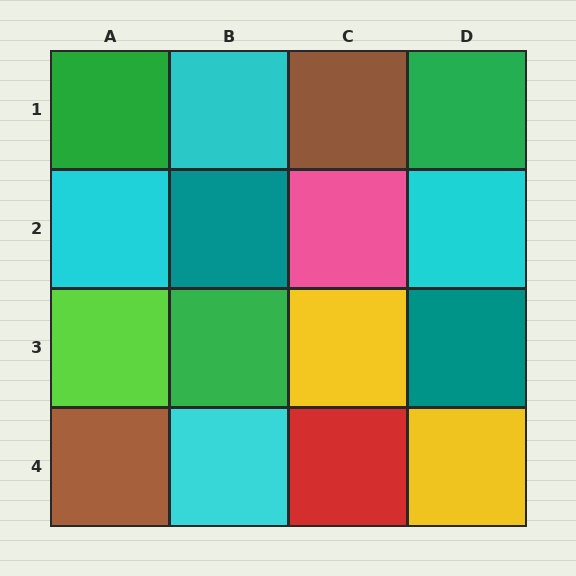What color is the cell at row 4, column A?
Brown.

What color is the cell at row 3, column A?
Lime.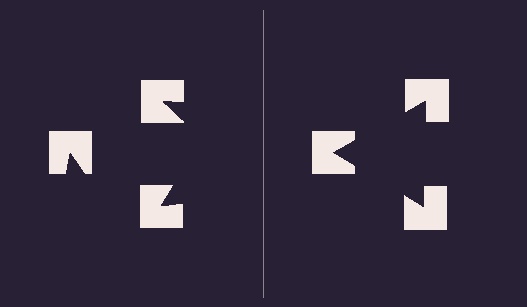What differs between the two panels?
The notched squares are positioned identically on both sides; only the wedge orientations differ. On the right they align to a triangle; on the left they are misaligned.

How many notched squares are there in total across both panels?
6 — 3 on each side.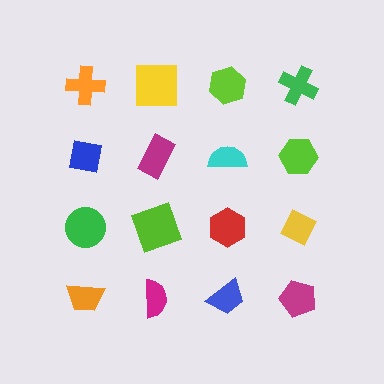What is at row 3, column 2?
A lime square.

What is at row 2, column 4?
A lime hexagon.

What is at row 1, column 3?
A lime hexagon.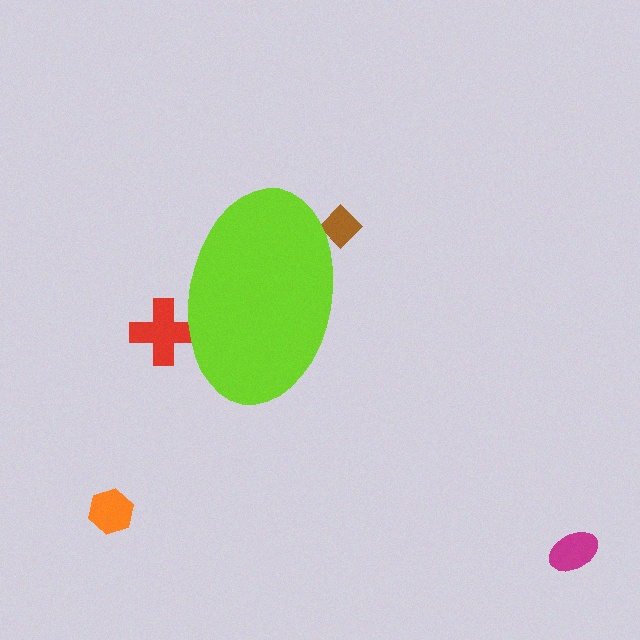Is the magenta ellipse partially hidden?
No, the magenta ellipse is fully visible.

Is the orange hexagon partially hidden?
No, the orange hexagon is fully visible.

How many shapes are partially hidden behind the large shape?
2 shapes are partially hidden.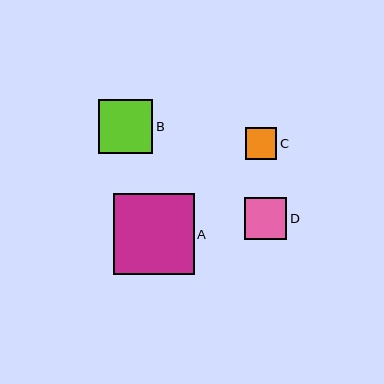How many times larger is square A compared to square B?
Square A is approximately 1.5 times the size of square B.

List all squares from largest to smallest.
From largest to smallest: A, B, D, C.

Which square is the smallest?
Square C is the smallest with a size of approximately 31 pixels.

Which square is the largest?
Square A is the largest with a size of approximately 81 pixels.